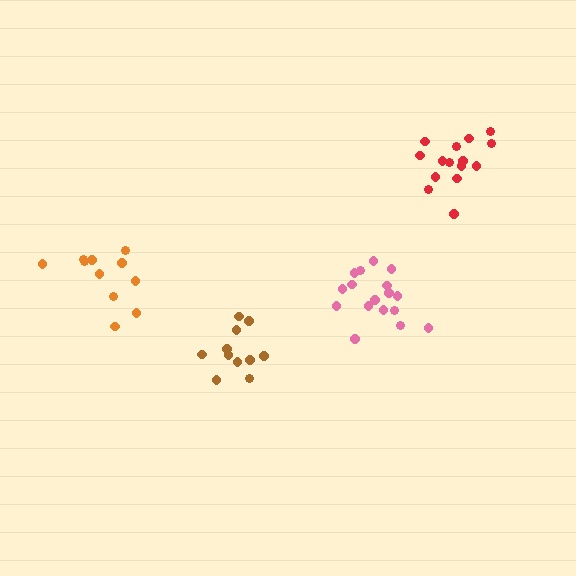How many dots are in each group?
Group 1: 11 dots, Group 2: 12 dots, Group 3: 15 dots, Group 4: 17 dots (55 total).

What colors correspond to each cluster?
The clusters are colored: orange, brown, red, pink.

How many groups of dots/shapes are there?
There are 4 groups.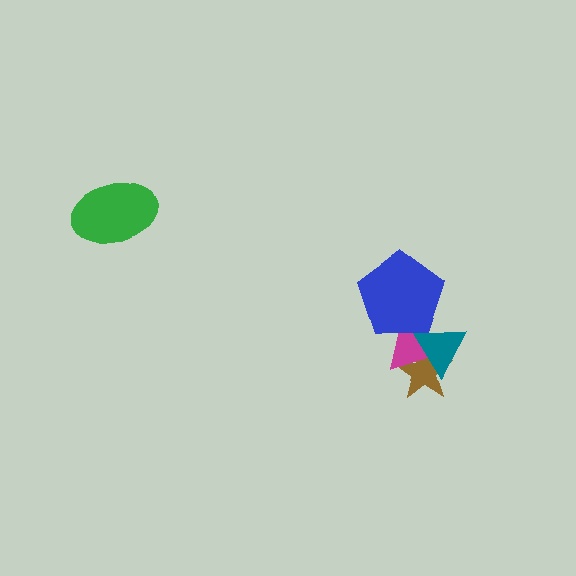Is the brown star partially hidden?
Yes, it is partially covered by another shape.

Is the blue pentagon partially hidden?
No, no other shape covers it.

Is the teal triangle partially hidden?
Yes, it is partially covered by another shape.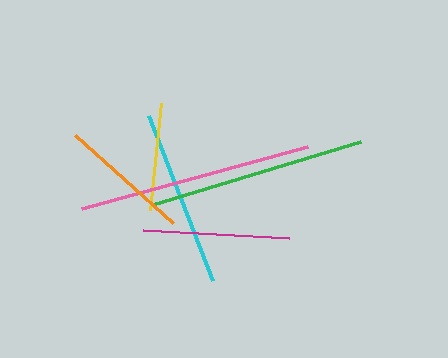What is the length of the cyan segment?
The cyan segment is approximately 177 pixels long.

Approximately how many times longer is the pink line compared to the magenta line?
The pink line is approximately 1.6 times the length of the magenta line.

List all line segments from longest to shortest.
From longest to shortest: pink, green, cyan, magenta, orange, yellow.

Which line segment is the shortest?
The yellow line is the shortest at approximately 107 pixels.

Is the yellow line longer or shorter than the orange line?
The orange line is longer than the yellow line.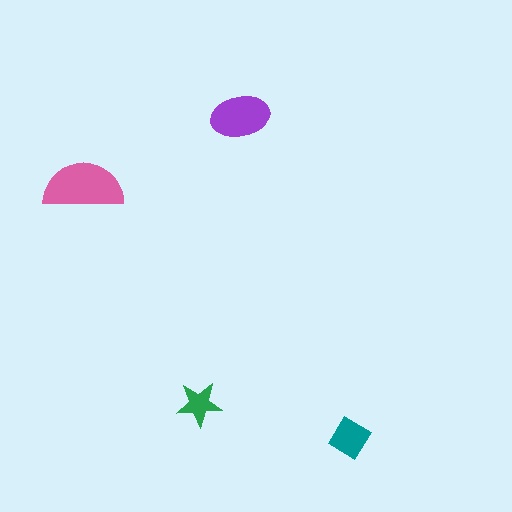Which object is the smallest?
The green star.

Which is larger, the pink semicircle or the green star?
The pink semicircle.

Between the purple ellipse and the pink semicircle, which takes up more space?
The pink semicircle.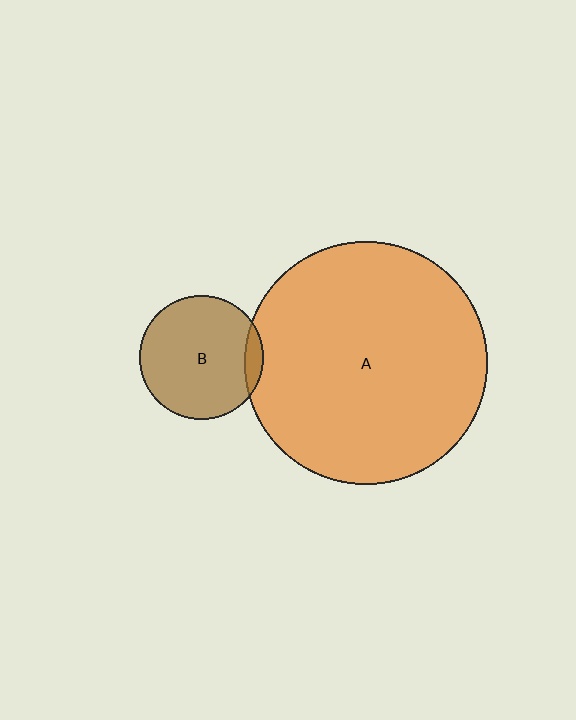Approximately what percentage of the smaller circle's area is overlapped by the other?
Approximately 10%.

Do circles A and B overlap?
Yes.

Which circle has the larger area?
Circle A (orange).